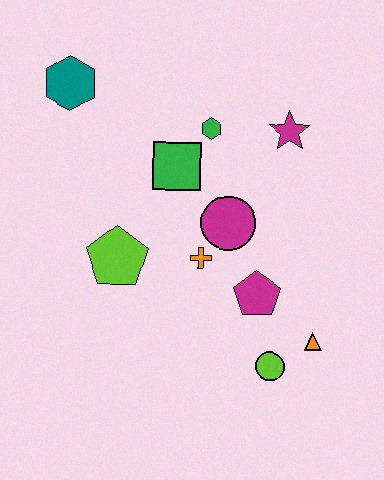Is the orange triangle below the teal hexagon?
Yes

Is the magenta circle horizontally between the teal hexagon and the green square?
No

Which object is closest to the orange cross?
The magenta circle is closest to the orange cross.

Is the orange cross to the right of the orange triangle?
No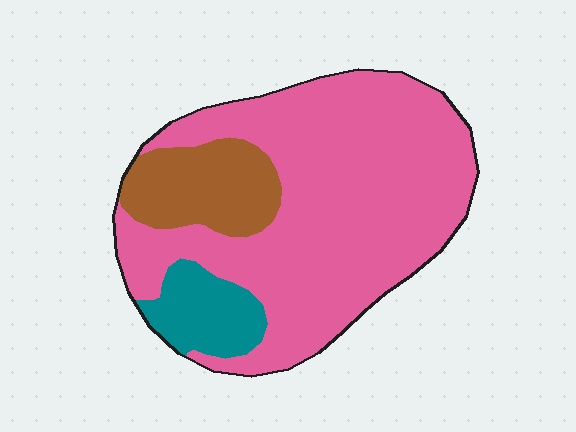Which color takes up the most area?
Pink, at roughly 75%.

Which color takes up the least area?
Teal, at roughly 10%.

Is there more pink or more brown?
Pink.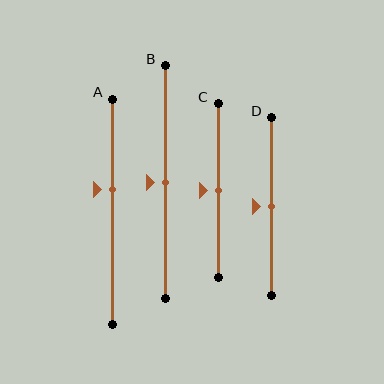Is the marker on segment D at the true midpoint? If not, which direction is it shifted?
Yes, the marker on segment D is at the true midpoint.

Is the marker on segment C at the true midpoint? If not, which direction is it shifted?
Yes, the marker on segment C is at the true midpoint.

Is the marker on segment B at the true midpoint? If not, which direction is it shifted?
Yes, the marker on segment B is at the true midpoint.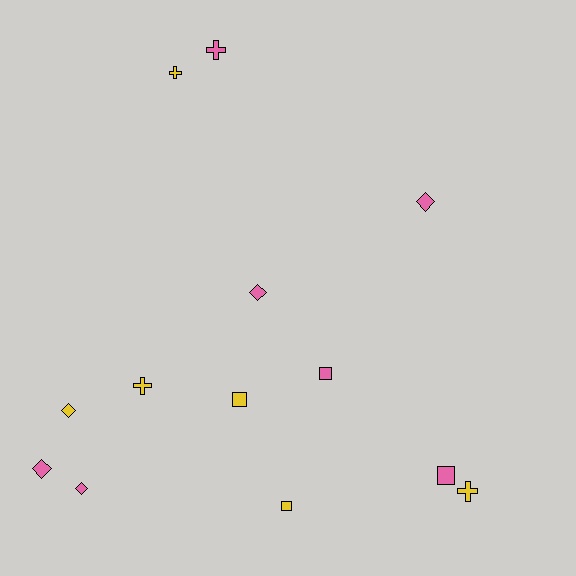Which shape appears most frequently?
Diamond, with 5 objects.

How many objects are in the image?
There are 13 objects.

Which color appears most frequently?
Pink, with 7 objects.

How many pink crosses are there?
There is 1 pink cross.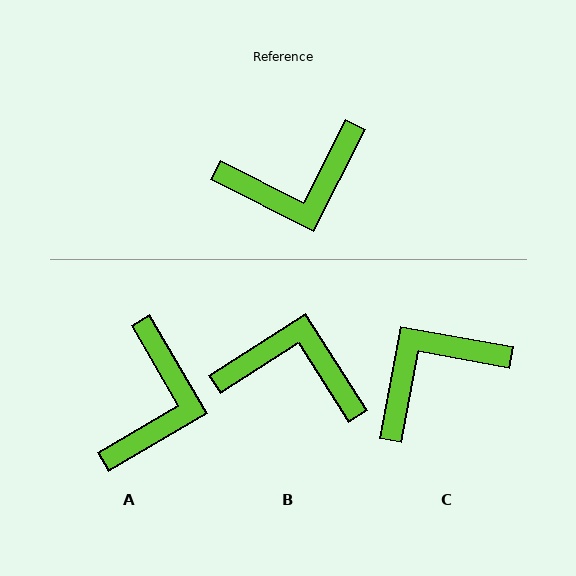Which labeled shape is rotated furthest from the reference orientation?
C, about 163 degrees away.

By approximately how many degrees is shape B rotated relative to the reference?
Approximately 149 degrees counter-clockwise.